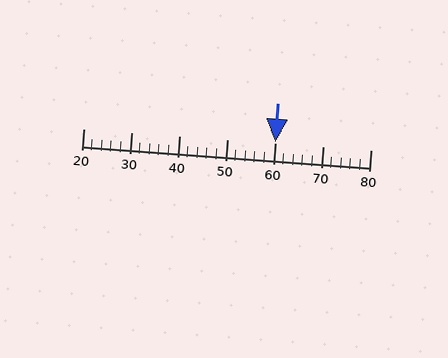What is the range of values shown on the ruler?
The ruler shows values from 20 to 80.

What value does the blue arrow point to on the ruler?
The blue arrow points to approximately 60.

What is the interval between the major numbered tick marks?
The major tick marks are spaced 10 units apart.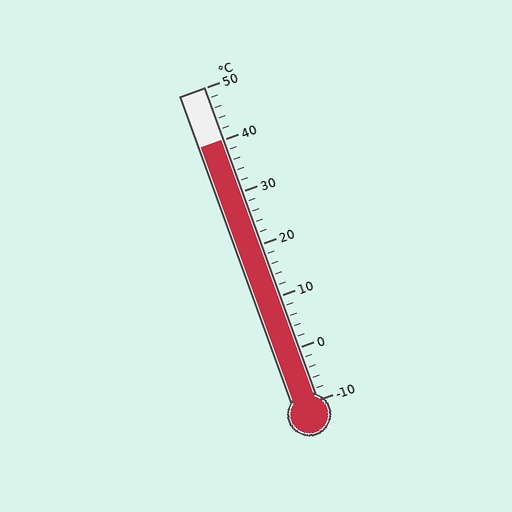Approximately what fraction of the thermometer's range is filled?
The thermometer is filled to approximately 85% of its range.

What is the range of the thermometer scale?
The thermometer scale ranges from -10°C to 50°C.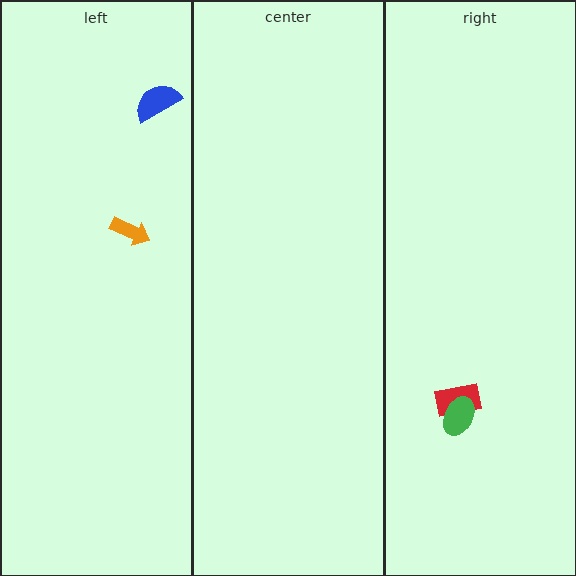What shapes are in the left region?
The blue semicircle, the orange arrow.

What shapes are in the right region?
The red rectangle, the green ellipse.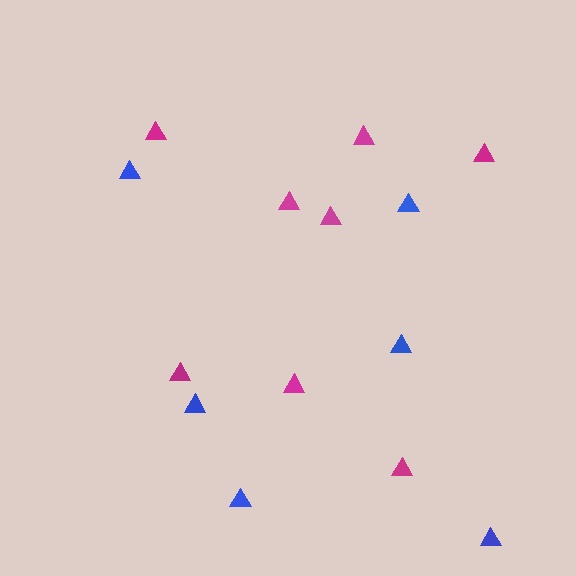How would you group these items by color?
There are 2 groups: one group of blue triangles (6) and one group of magenta triangles (8).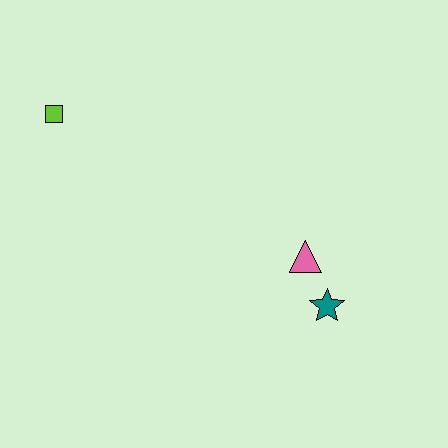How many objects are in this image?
There are 3 objects.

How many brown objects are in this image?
There are no brown objects.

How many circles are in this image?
There are no circles.